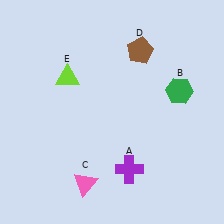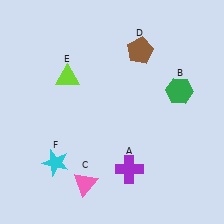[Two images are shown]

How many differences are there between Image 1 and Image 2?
There is 1 difference between the two images.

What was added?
A cyan star (F) was added in Image 2.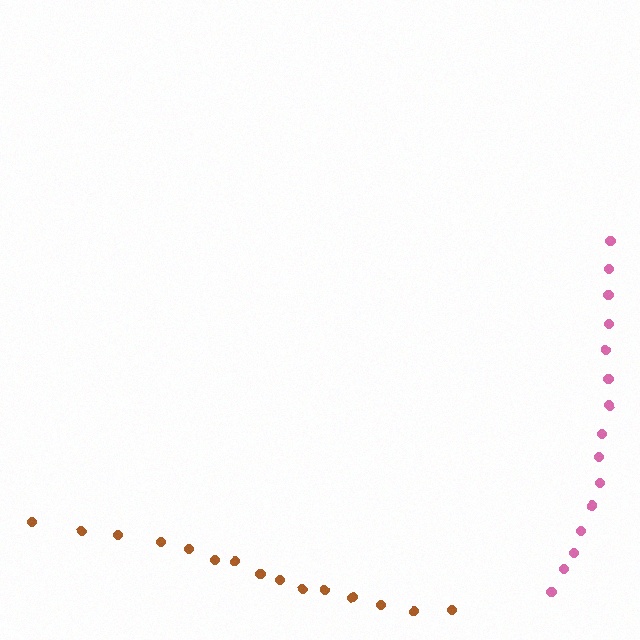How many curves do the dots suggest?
There are 2 distinct paths.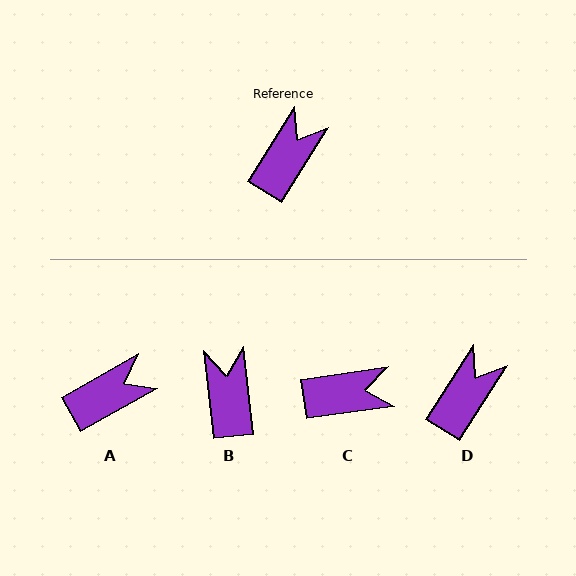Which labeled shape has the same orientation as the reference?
D.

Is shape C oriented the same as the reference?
No, it is off by about 49 degrees.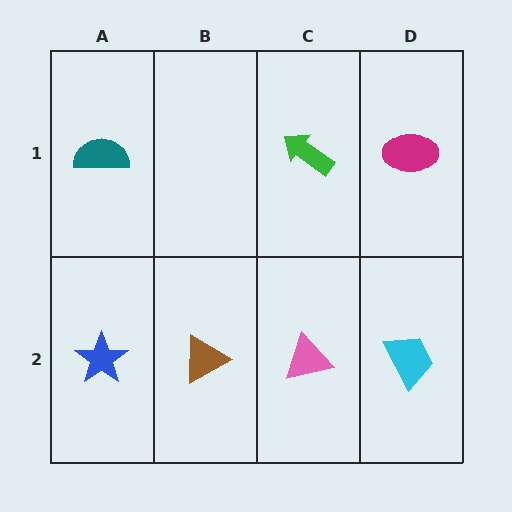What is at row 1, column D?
A magenta ellipse.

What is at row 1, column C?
A green arrow.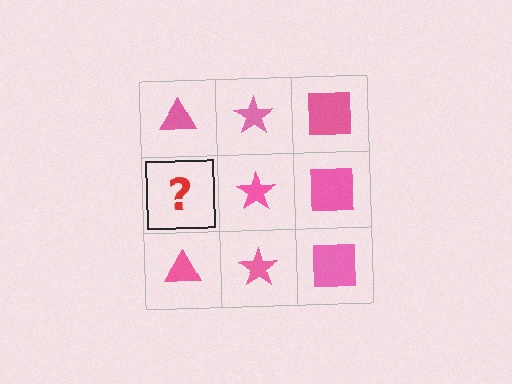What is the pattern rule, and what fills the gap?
The rule is that each column has a consistent shape. The gap should be filled with a pink triangle.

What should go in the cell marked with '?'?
The missing cell should contain a pink triangle.